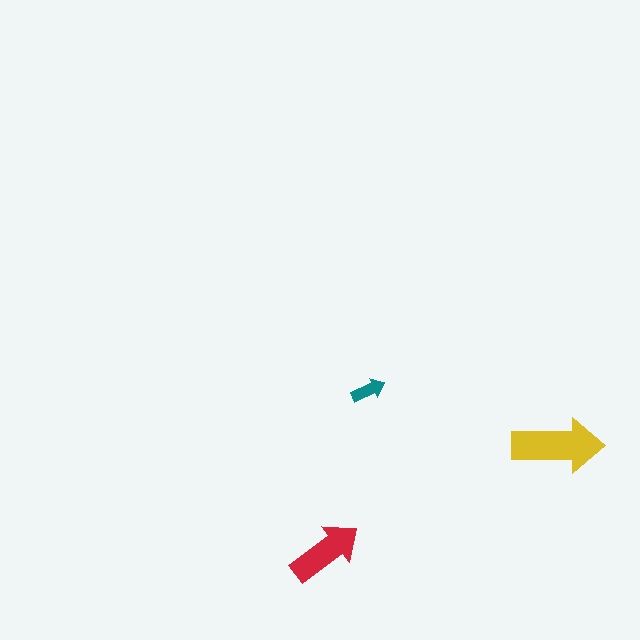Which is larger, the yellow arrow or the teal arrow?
The yellow one.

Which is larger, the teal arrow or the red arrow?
The red one.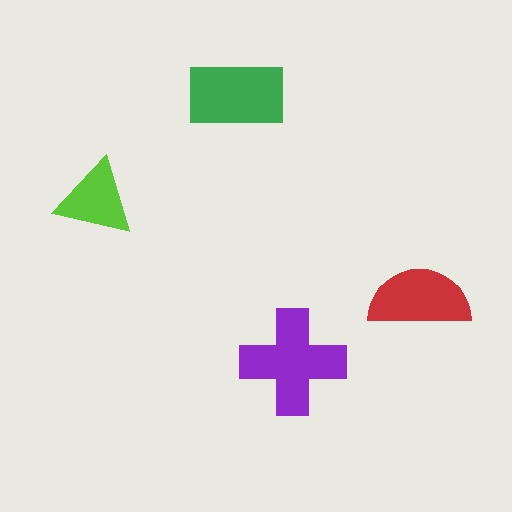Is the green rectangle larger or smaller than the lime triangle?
Larger.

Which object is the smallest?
The lime triangle.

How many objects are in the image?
There are 4 objects in the image.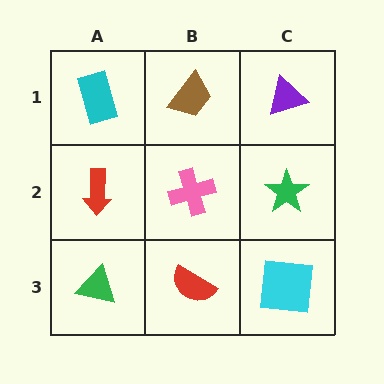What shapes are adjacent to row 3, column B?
A pink cross (row 2, column B), a green triangle (row 3, column A), a cyan square (row 3, column C).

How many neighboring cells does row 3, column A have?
2.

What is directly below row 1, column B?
A pink cross.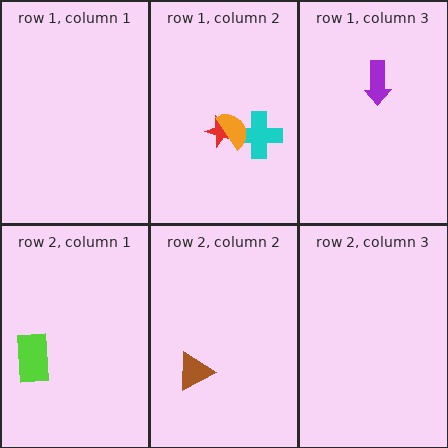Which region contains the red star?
The row 1, column 2 region.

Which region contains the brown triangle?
The row 2, column 2 region.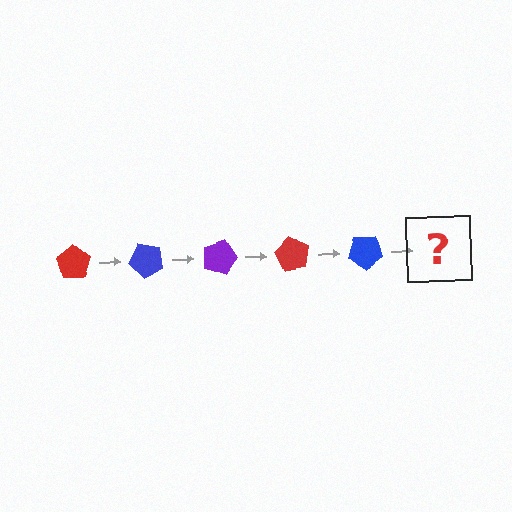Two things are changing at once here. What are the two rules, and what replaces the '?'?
The two rules are that it rotates 45 degrees each step and the color cycles through red, blue, and purple. The '?' should be a purple pentagon, rotated 225 degrees from the start.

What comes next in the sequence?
The next element should be a purple pentagon, rotated 225 degrees from the start.